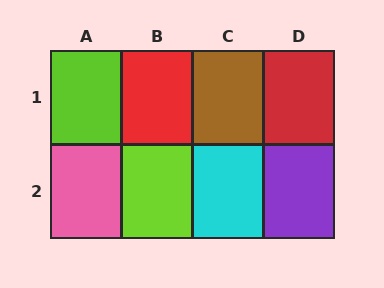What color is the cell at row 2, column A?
Pink.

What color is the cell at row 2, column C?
Cyan.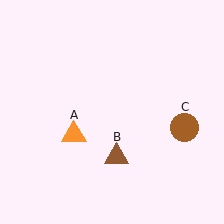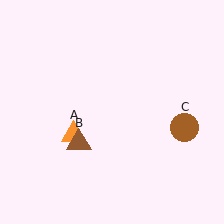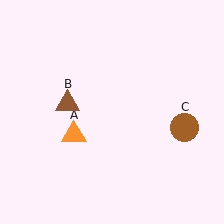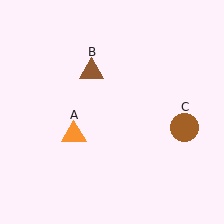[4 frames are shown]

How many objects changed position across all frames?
1 object changed position: brown triangle (object B).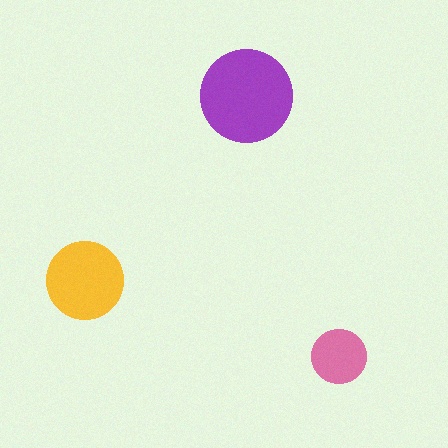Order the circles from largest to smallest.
the purple one, the yellow one, the pink one.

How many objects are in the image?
There are 3 objects in the image.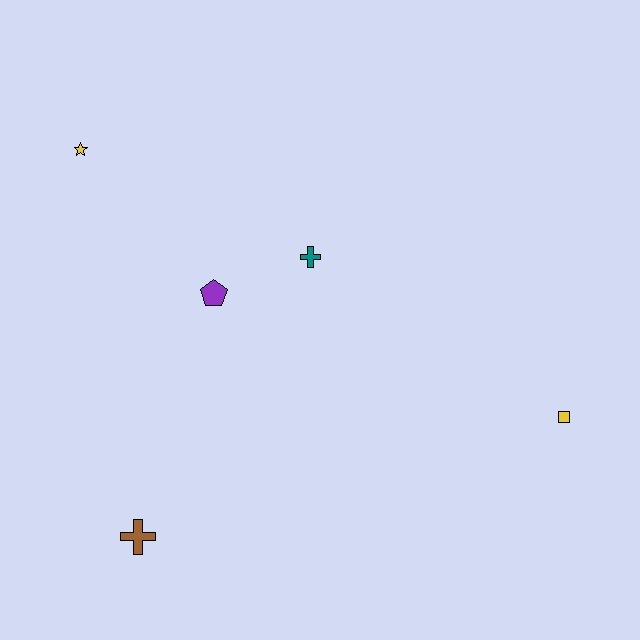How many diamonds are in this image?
There are no diamonds.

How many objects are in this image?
There are 5 objects.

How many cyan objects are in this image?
There are no cyan objects.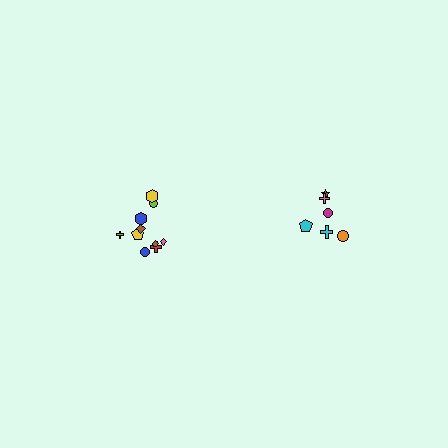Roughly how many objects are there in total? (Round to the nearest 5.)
Roughly 15 objects in total.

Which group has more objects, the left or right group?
The left group.